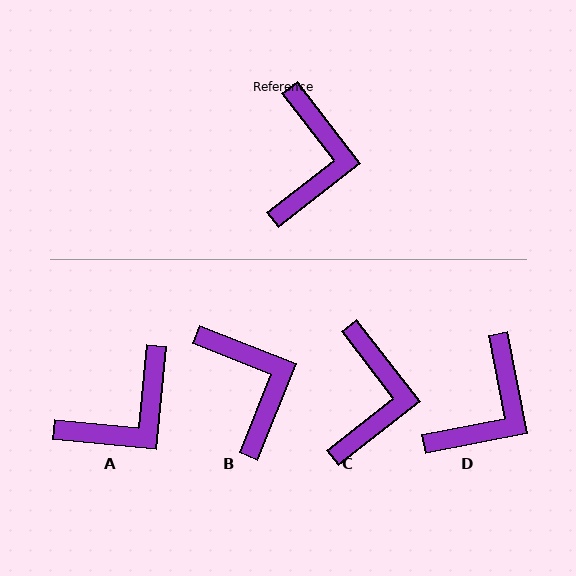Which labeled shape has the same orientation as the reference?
C.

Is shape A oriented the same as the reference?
No, it is off by about 43 degrees.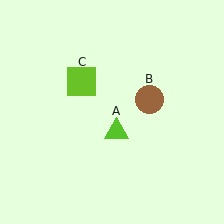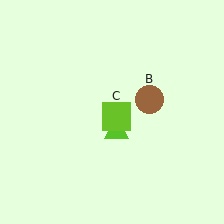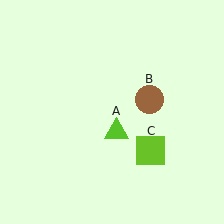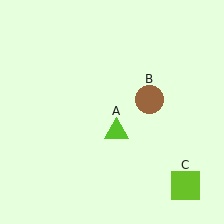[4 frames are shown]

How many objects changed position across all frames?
1 object changed position: lime square (object C).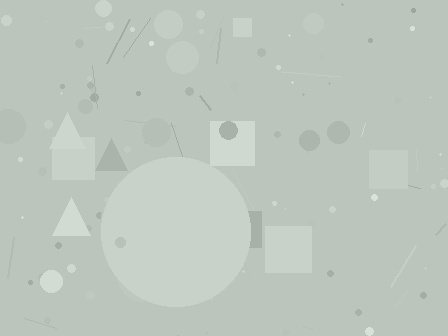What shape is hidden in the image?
A circle is hidden in the image.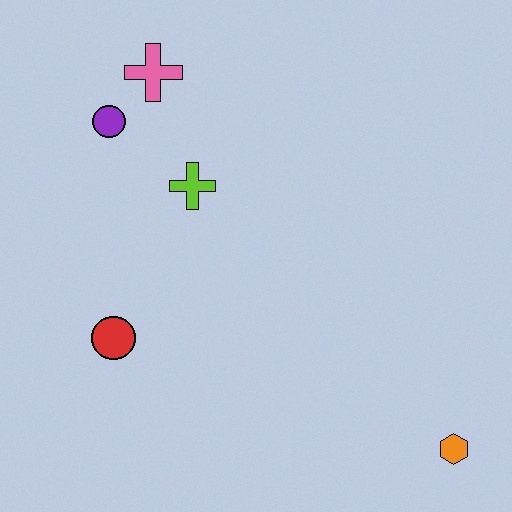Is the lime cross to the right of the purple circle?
Yes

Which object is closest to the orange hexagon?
The red circle is closest to the orange hexagon.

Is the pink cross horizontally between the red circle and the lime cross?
Yes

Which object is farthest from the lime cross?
The orange hexagon is farthest from the lime cross.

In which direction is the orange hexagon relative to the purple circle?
The orange hexagon is to the right of the purple circle.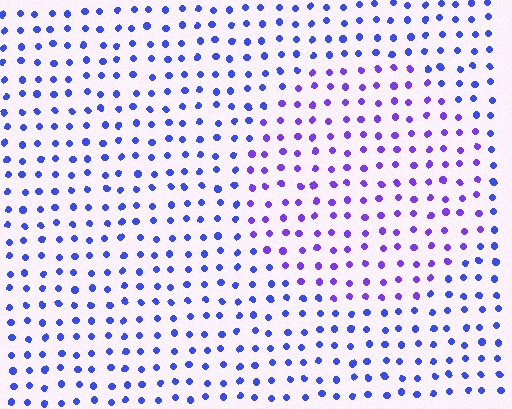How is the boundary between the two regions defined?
The boundary is defined purely by a slight shift in hue (about 30 degrees). Spacing, size, and orientation are identical on both sides.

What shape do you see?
I see a circle.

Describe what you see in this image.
The image is filled with small blue elements in a uniform arrangement. A circle-shaped region is visible where the elements are tinted to a slightly different hue, forming a subtle color boundary.